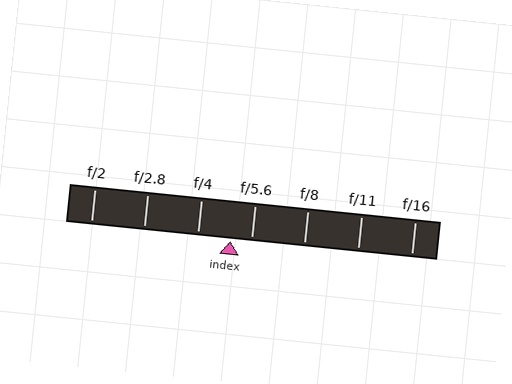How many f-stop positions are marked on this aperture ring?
There are 7 f-stop positions marked.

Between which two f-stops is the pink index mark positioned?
The index mark is between f/4 and f/5.6.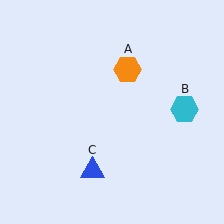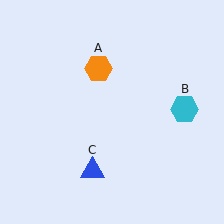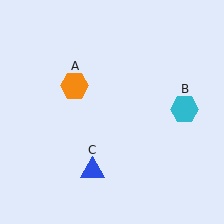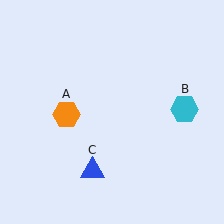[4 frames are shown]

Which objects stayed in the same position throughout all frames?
Cyan hexagon (object B) and blue triangle (object C) remained stationary.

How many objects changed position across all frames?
1 object changed position: orange hexagon (object A).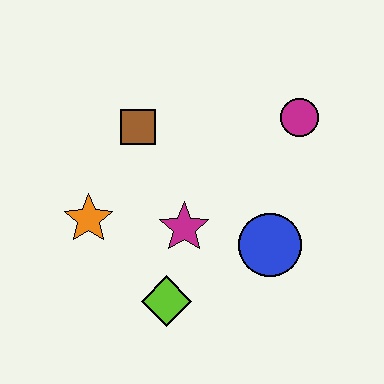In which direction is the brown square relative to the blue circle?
The brown square is to the left of the blue circle.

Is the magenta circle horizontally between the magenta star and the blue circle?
No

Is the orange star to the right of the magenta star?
No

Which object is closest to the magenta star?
The lime diamond is closest to the magenta star.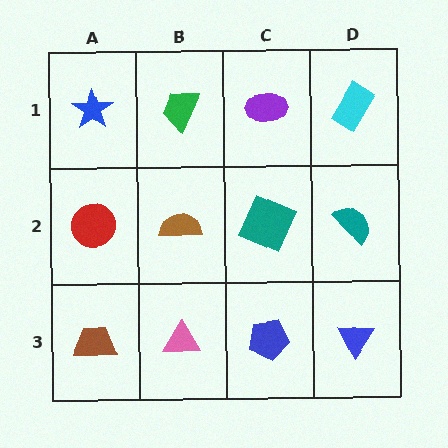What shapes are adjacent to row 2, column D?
A cyan rectangle (row 1, column D), a blue triangle (row 3, column D), a teal square (row 2, column C).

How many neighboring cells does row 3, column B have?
3.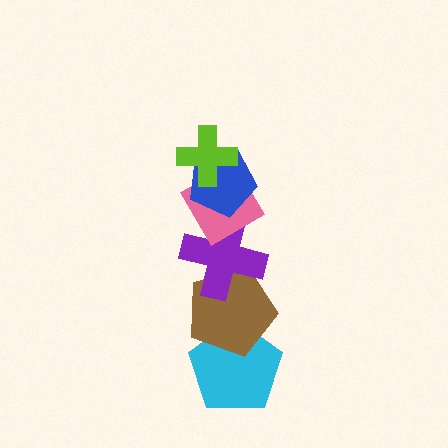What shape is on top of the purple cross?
The pink diamond is on top of the purple cross.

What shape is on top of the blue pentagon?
The lime cross is on top of the blue pentagon.